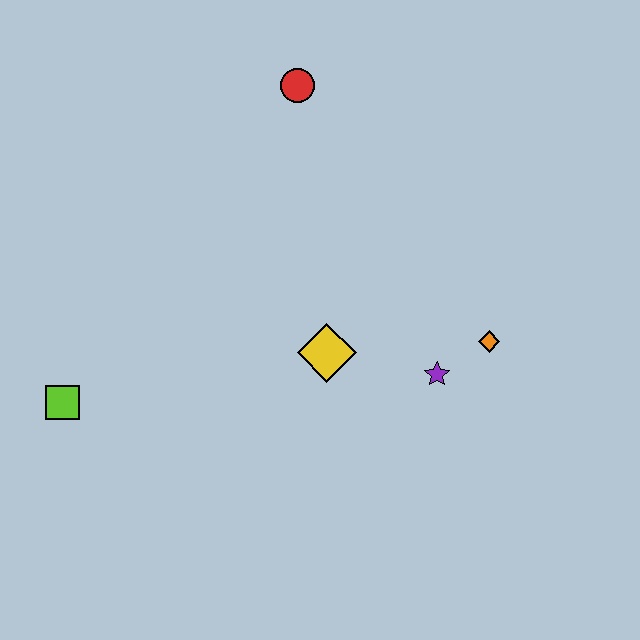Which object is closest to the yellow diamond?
The purple star is closest to the yellow diamond.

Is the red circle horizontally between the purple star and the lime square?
Yes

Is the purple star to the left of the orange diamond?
Yes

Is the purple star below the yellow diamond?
Yes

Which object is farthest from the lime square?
The orange diamond is farthest from the lime square.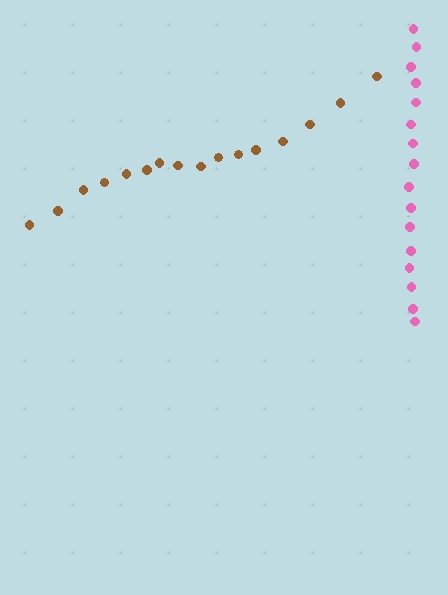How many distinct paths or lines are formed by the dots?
There are 2 distinct paths.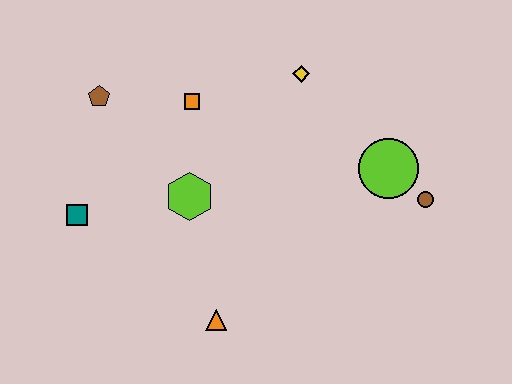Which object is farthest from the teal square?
The brown circle is farthest from the teal square.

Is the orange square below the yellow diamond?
Yes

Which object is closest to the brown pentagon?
The orange square is closest to the brown pentagon.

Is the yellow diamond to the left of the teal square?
No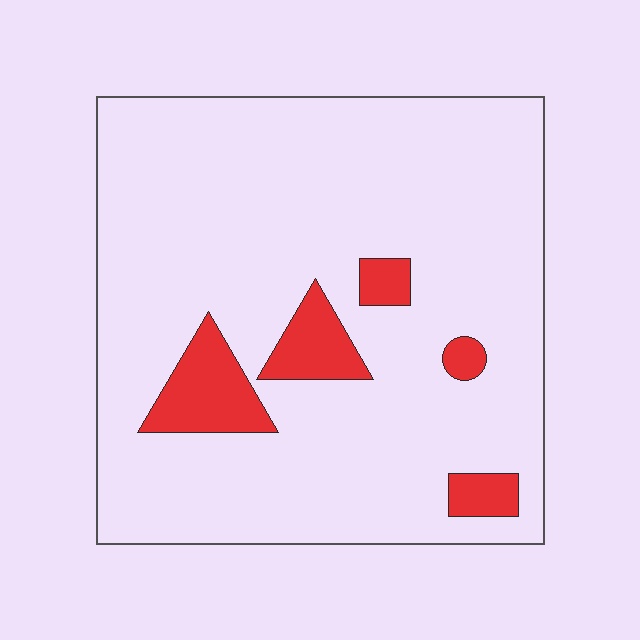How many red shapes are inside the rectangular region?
5.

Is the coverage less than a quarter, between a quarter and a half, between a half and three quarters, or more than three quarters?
Less than a quarter.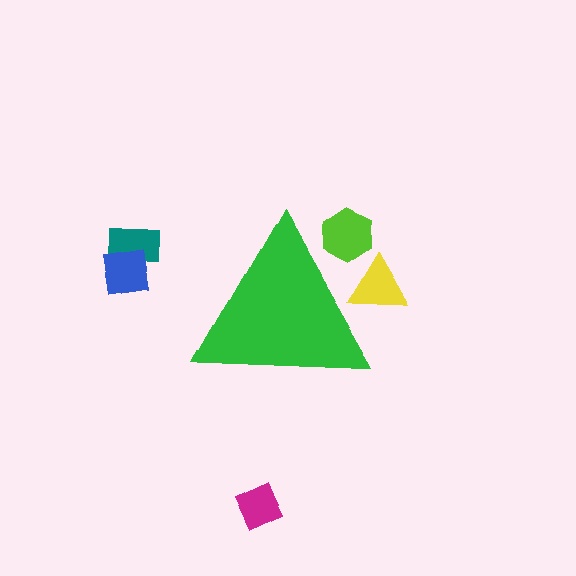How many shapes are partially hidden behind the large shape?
2 shapes are partially hidden.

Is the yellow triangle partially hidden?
Yes, the yellow triangle is partially hidden behind the green triangle.